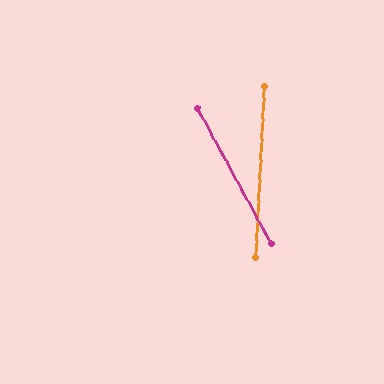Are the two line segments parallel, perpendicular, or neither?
Neither parallel nor perpendicular — they differ by about 31°.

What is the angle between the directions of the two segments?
Approximately 31 degrees.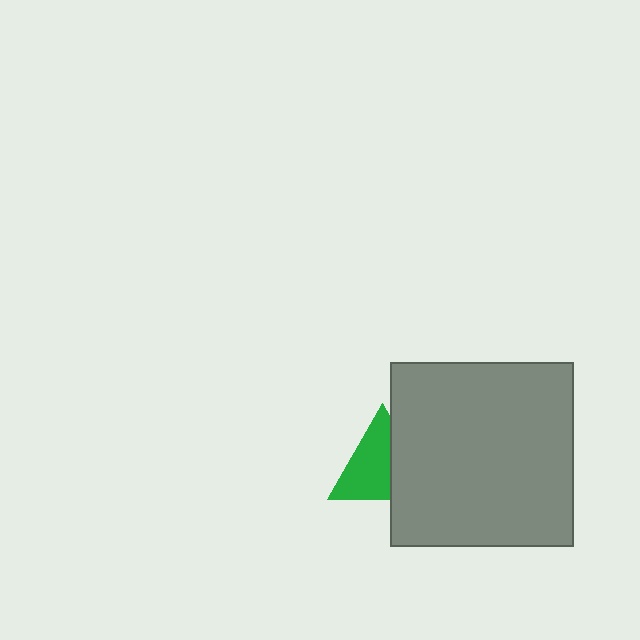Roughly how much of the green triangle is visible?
About half of it is visible (roughly 61%).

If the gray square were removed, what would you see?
You would see the complete green triangle.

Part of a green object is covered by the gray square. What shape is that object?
It is a triangle.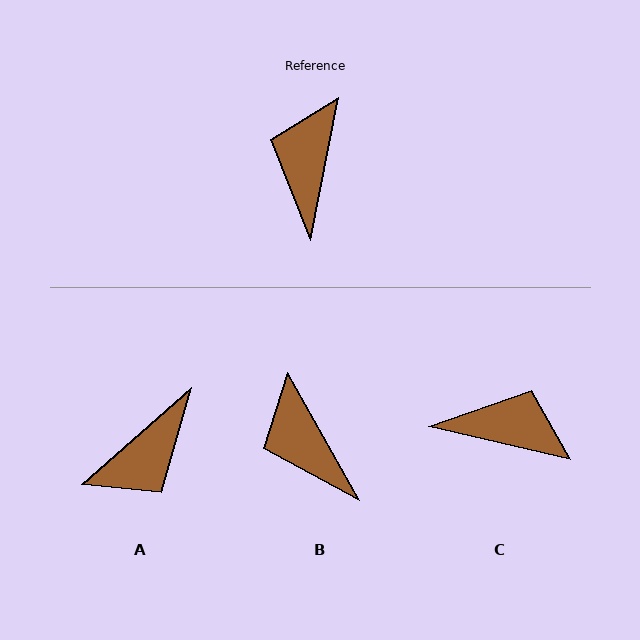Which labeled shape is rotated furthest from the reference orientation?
A, about 142 degrees away.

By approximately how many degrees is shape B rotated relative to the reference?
Approximately 40 degrees counter-clockwise.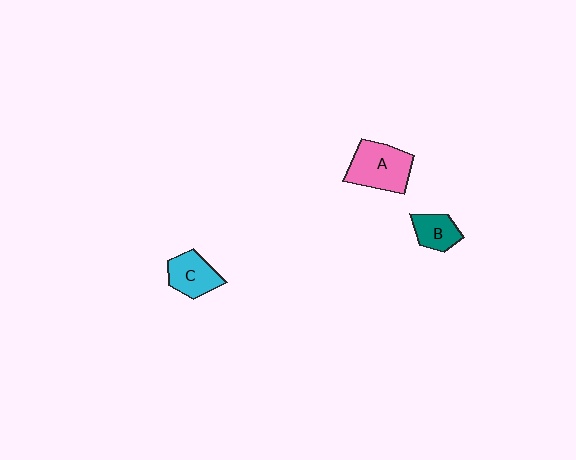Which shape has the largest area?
Shape A (pink).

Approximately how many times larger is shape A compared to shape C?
Approximately 1.4 times.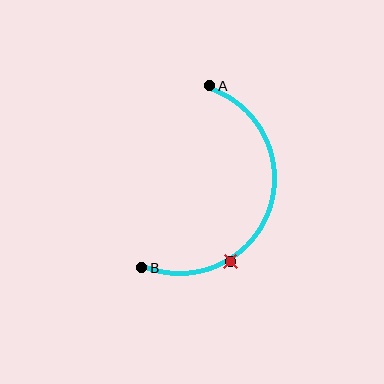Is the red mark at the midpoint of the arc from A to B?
No. The red mark lies on the arc but is closer to endpoint B. The arc midpoint would be at the point on the curve equidistant along the arc from both A and B.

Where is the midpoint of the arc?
The arc midpoint is the point on the curve farthest from the straight line joining A and B. It sits to the right of that line.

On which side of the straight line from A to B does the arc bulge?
The arc bulges to the right of the straight line connecting A and B.